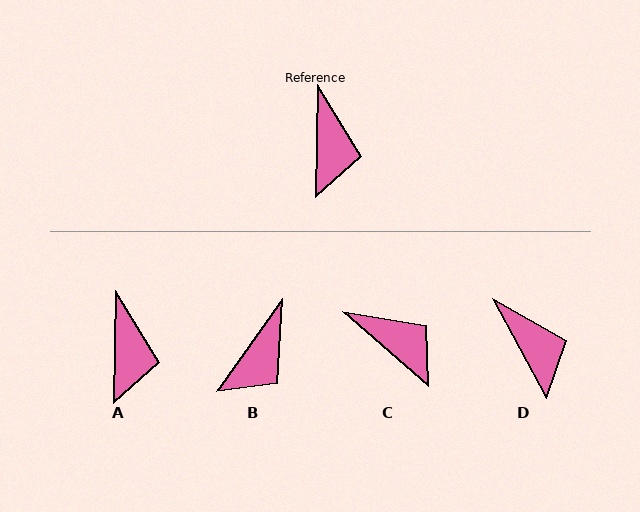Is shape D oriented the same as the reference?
No, it is off by about 30 degrees.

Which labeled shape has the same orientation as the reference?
A.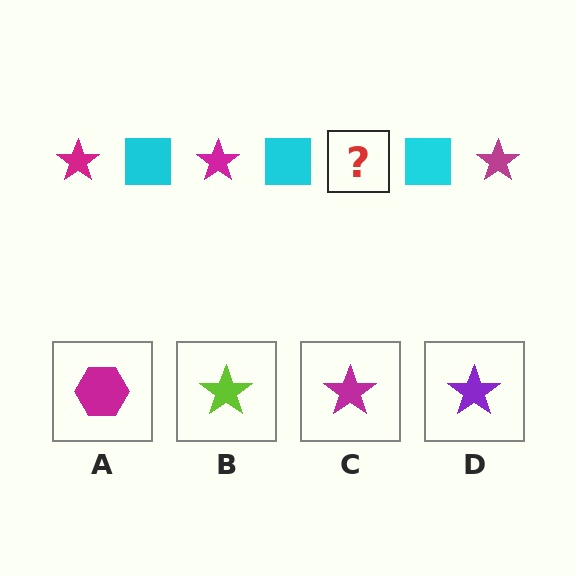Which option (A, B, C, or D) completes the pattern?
C.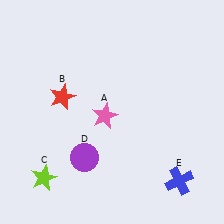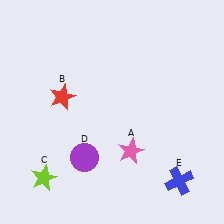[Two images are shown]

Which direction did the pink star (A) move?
The pink star (A) moved down.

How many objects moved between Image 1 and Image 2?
1 object moved between the two images.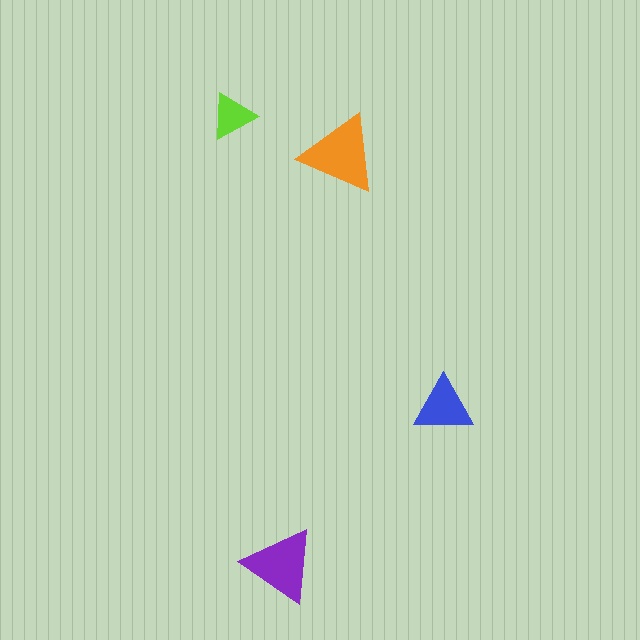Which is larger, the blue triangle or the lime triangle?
The blue one.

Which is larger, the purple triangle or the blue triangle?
The purple one.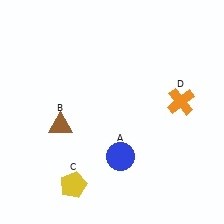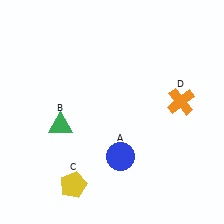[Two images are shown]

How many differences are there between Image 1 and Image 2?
There is 1 difference between the two images.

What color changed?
The triangle (B) changed from brown in Image 1 to green in Image 2.